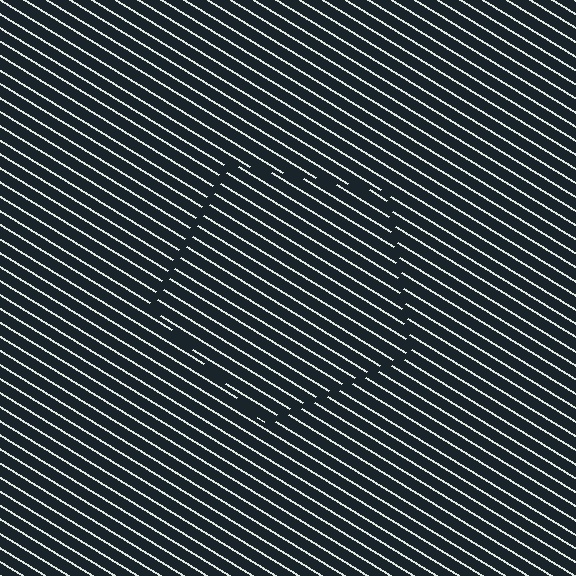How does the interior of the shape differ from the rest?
The interior of the shape contains the same grating, shifted by half a period — the contour is defined by the phase discontinuity where line-ends from the inner and outer gratings abut.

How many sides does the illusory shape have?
5 sides — the line-ends trace a pentagon.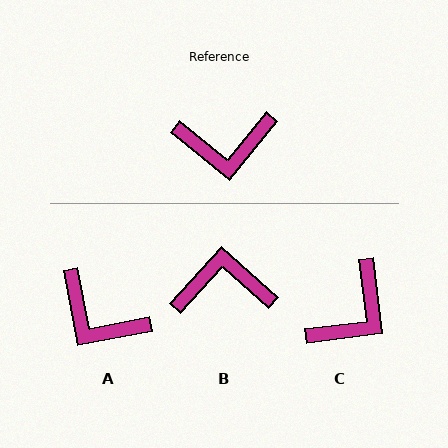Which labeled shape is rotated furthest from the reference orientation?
B, about 177 degrees away.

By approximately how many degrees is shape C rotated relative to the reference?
Approximately 46 degrees counter-clockwise.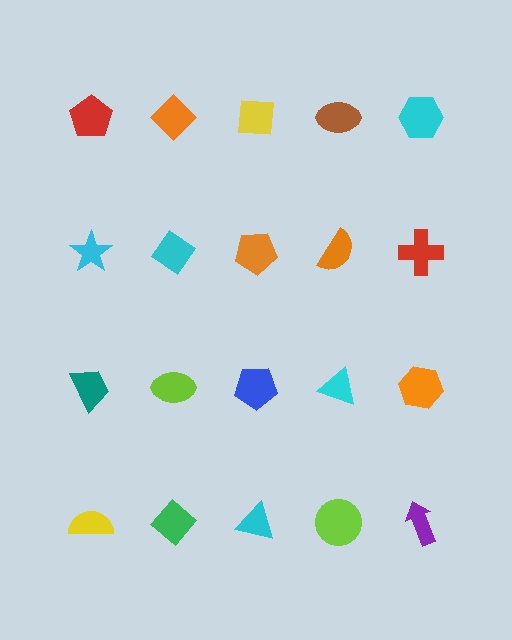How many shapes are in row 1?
5 shapes.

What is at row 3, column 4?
A cyan triangle.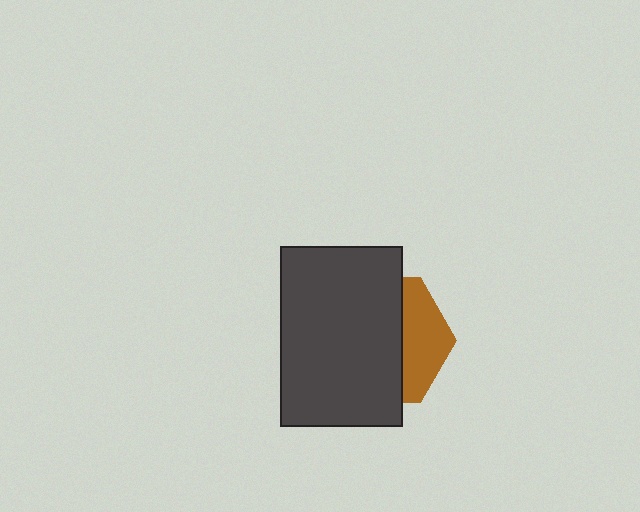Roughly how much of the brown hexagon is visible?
A small part of it is visible (roughly 32%).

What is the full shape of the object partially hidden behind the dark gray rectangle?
The partially hidden object is a brown hexagon.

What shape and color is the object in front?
The object in front is a dark gray rectangle.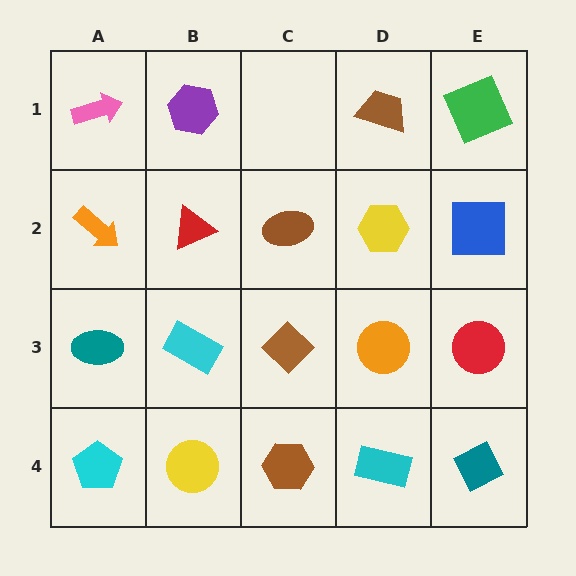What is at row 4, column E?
A teal diamond.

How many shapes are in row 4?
5 shapes.